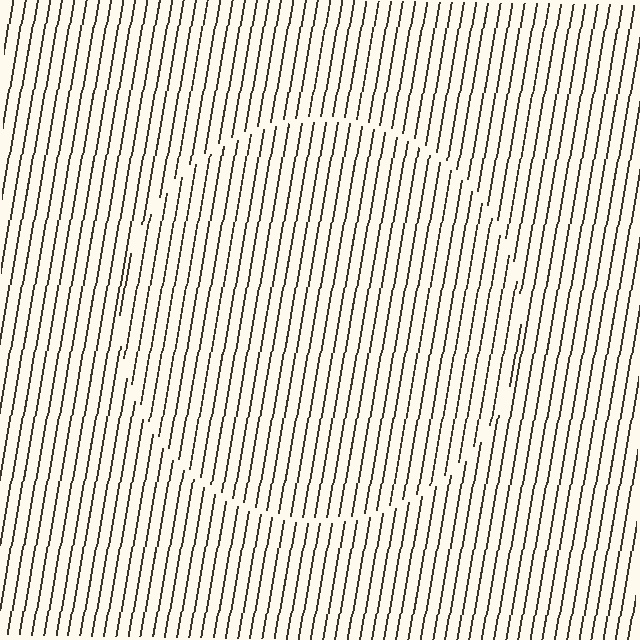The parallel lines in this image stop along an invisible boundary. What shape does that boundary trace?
An illusory circle. The interior of the shape contains the same grating, shifted by half a period — the contour is defined by the phase discontinuity where line-ends from the inner and outer gratings abut.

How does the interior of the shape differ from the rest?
The interior of the shape contains the same grating, shifted by half a period — the contour is defined by the phase discontinuity where line-ends from the inner and outer gratings abut.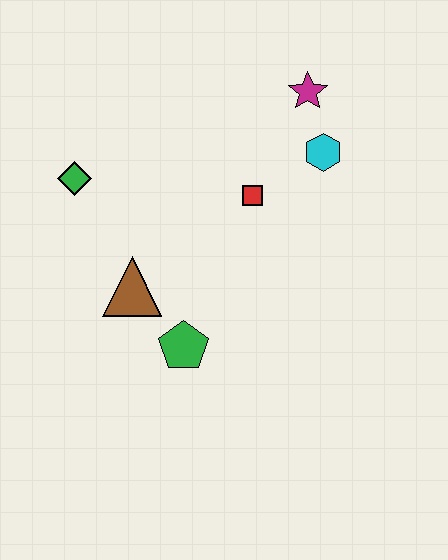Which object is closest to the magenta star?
The cyan hexagon is closest to the magenta star.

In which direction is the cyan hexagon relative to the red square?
The cyan hexagon is to the right of the red square.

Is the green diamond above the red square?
Yes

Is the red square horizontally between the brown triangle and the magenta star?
Yes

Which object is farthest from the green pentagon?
The magenta star is farthest from the green pentagon.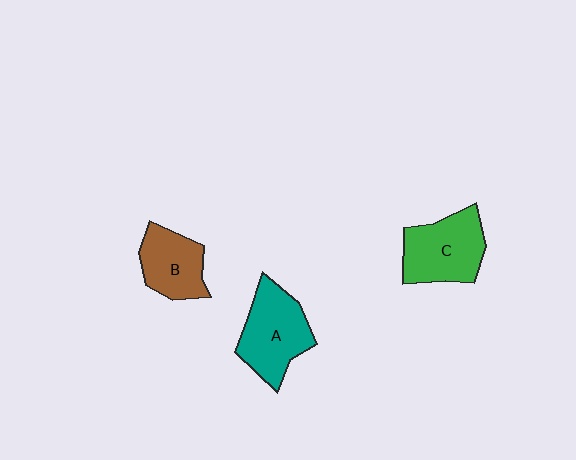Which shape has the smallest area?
Shape B (brown).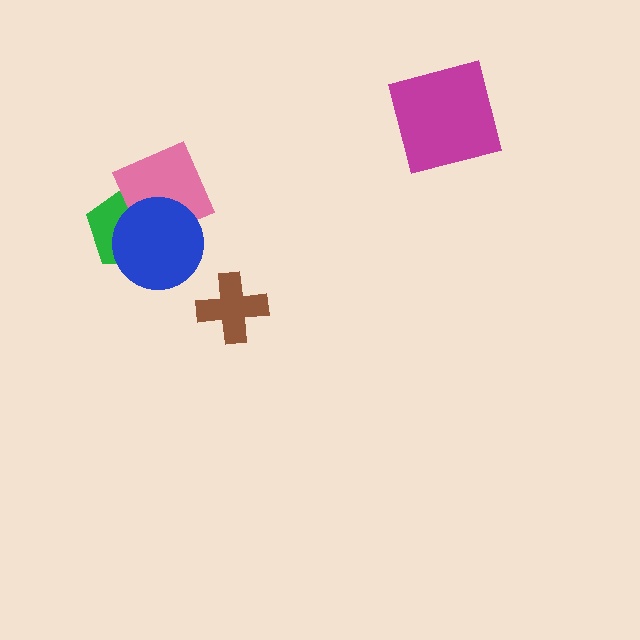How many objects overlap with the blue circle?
2 objects overlap with the blue circle.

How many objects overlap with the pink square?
2 objects overlap with the pink square.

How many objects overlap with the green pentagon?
2 objects overlap with the green pentagon.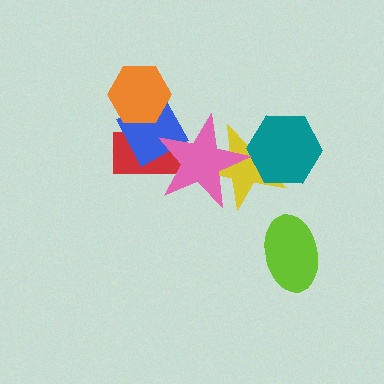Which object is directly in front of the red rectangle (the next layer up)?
The blue square is directly in front of the red rectangle.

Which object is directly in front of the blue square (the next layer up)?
The orange hexagon is directly in front of the blue square.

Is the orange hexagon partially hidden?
No, no other shape covers it.